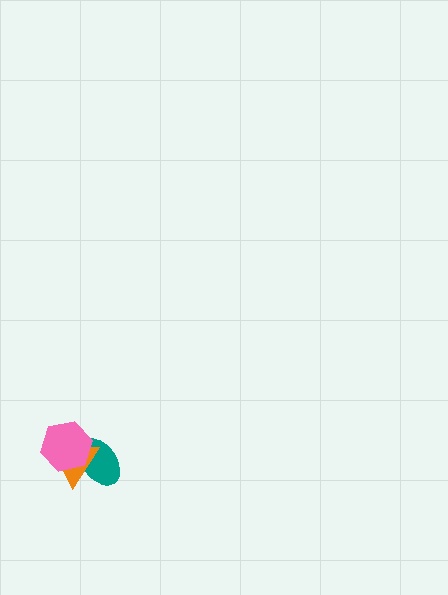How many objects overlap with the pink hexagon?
2 objects overlap with the pink hexagon.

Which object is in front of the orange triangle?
The pink hexagon is in front of the orange triangle.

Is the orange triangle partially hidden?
Yes, it is partially covered by another shape.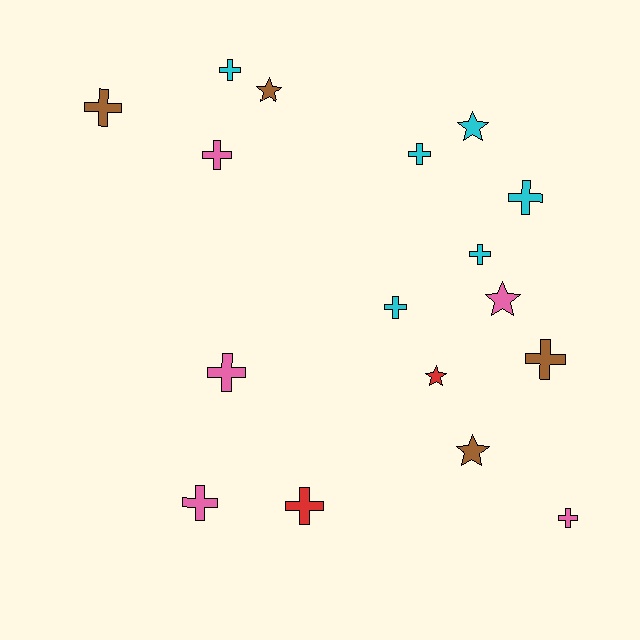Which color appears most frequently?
Cyan, with 6 objects.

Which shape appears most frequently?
Cross, with 12 objects.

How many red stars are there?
There is 1 red star.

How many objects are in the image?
There are 17 objects.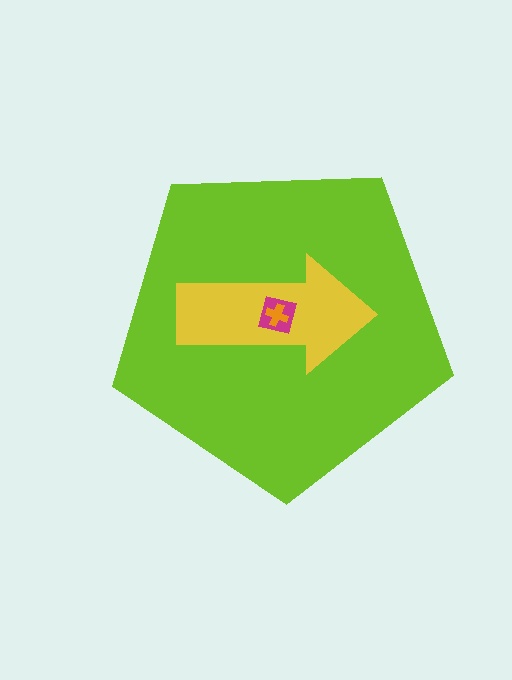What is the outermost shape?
The lime pentagon.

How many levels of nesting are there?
4.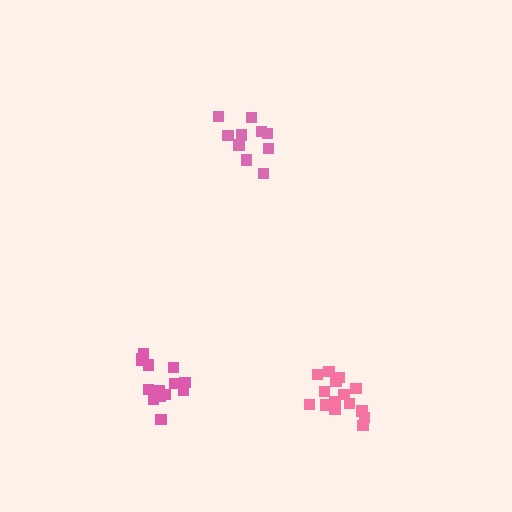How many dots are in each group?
Group 1: 10 dots, Group 2: 14 dots, Group 3: 15 dots (39 total).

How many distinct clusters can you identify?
There are 3 distinct clusters.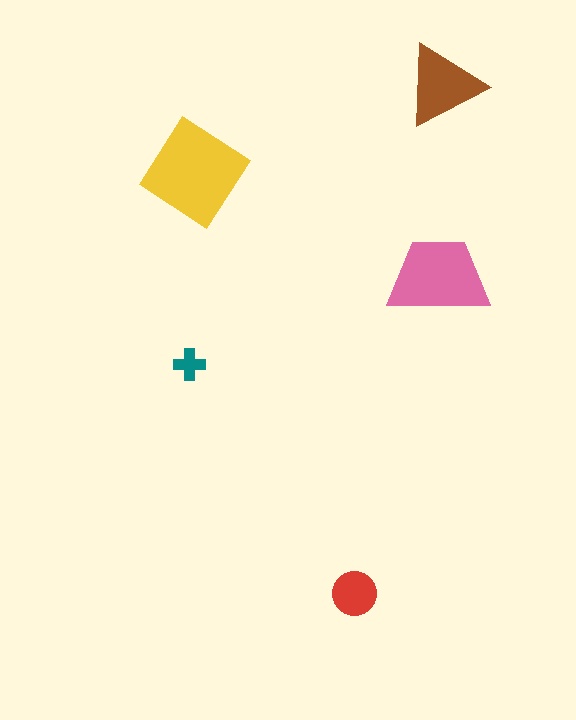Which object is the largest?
The yellow diamond.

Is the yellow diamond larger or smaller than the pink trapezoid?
Larger.